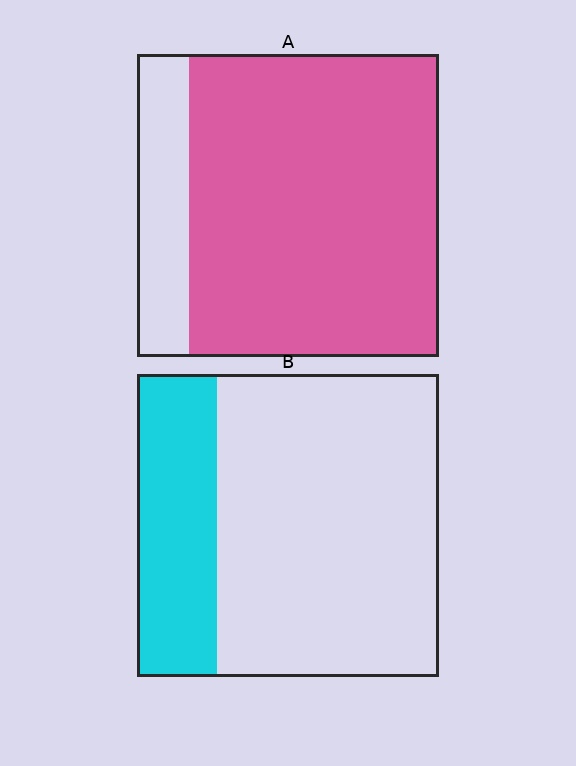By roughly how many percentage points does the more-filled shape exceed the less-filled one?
By roughly 55 percentage points (A over B).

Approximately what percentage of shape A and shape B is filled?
A is approximately 85% and B is approximately 25%.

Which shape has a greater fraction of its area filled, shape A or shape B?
Shape A.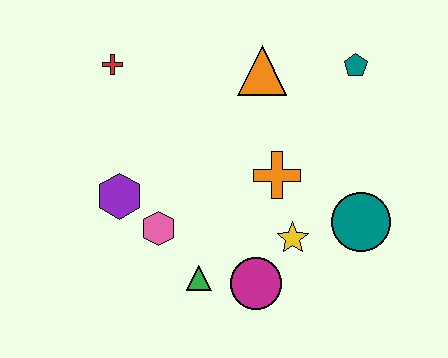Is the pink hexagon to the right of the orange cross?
No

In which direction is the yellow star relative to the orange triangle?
The yellow star is below the orange triangle.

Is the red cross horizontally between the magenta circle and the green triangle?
No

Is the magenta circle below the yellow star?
Yes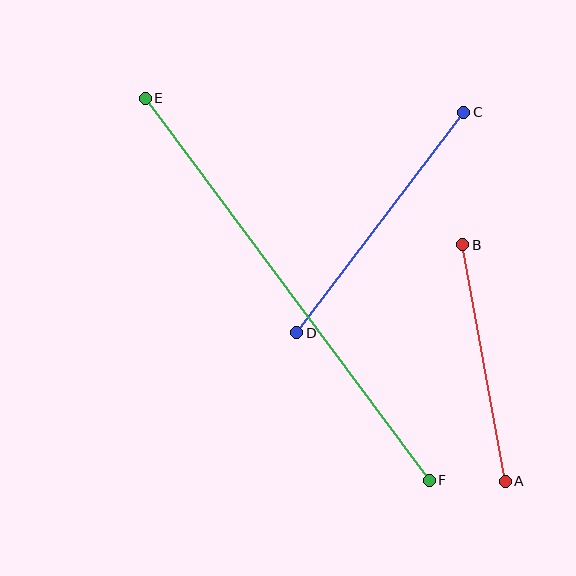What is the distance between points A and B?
The distance is approximately 240 pixels.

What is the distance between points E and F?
The distance is approximately 476 pixels.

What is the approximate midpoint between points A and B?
The midpoint is at approximately (484, 363) pixels.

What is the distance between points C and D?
The distance is approximately 277 pixels.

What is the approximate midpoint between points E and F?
The midpoint is at approximately (287, 289) pixels.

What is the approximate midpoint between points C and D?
The midpoint is at approximately (380, 222) pixels.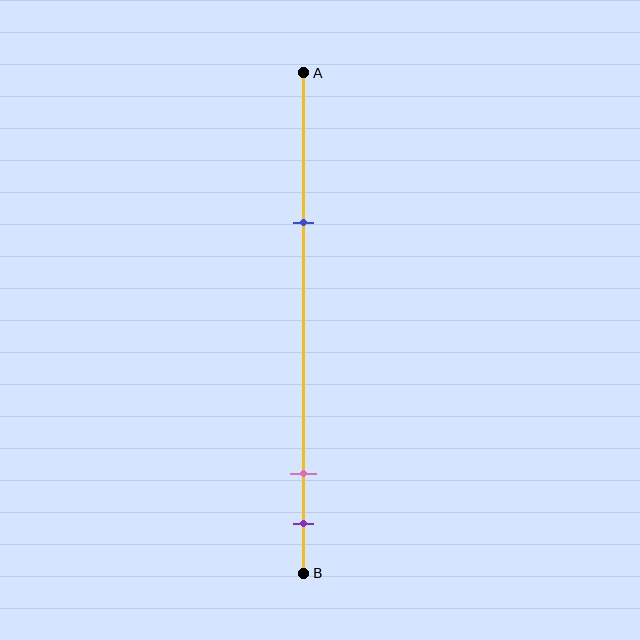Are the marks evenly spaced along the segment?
No, the marks are not evenly spaced.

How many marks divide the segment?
There are 3 marks dividing the segment.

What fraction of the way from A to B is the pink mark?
The pink mark is approximately 80% (0.8) of the way from A to B.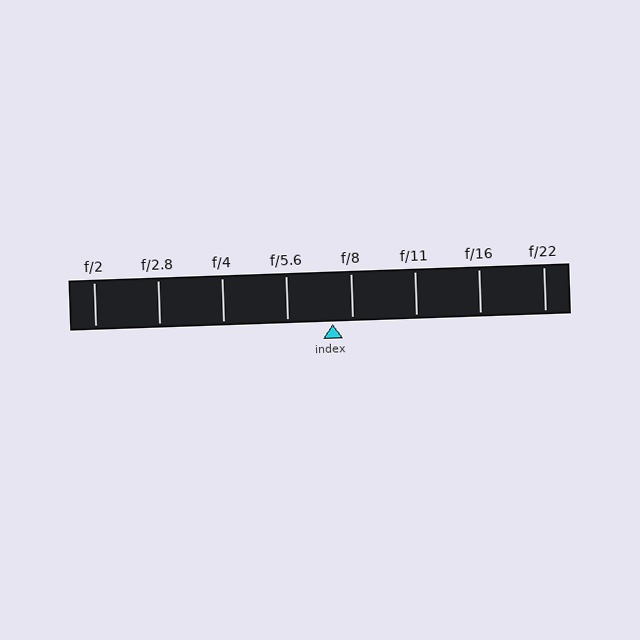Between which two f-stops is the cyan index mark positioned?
The index mark is between f/5.6 and f/8.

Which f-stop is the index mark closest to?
The index mark is closest to f/8.